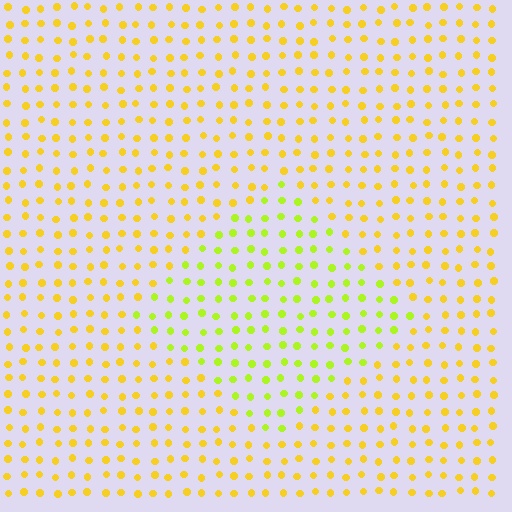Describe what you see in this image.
The image is filled with small yellow elements in a uniform arrangement. A diamond-shaped region is visible where the elements are tinted to a slightly different hue, forming a subtle color boundary.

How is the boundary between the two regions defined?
The boundary is defined purely by a slight shift in hue (about 32 degrees). Spacing, size, and orientation are identical on both sides.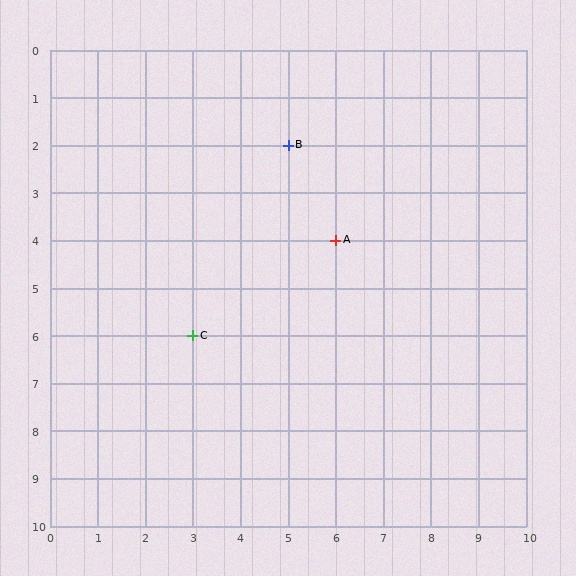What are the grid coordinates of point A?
Point A is at grid coordinates (6, 4).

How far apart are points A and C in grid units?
Points A and C are 3 columns and 2 rows apart (about 3.6 grid units diagonally).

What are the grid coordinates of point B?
Point B is at grid coordinates (5, 2).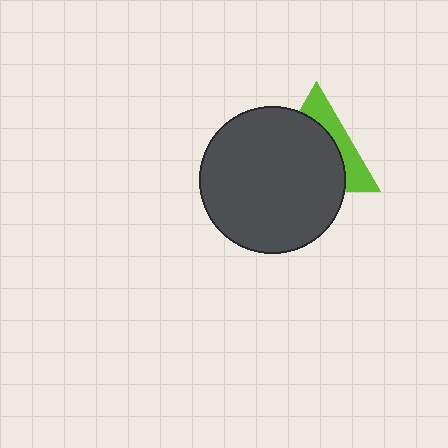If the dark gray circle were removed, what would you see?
You would see the complete lime triangle.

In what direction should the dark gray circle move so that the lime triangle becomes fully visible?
The dark gray circle should move toward the lower-left. That is the shortest direction to clear the overlap and leave the lime triangle fully visible.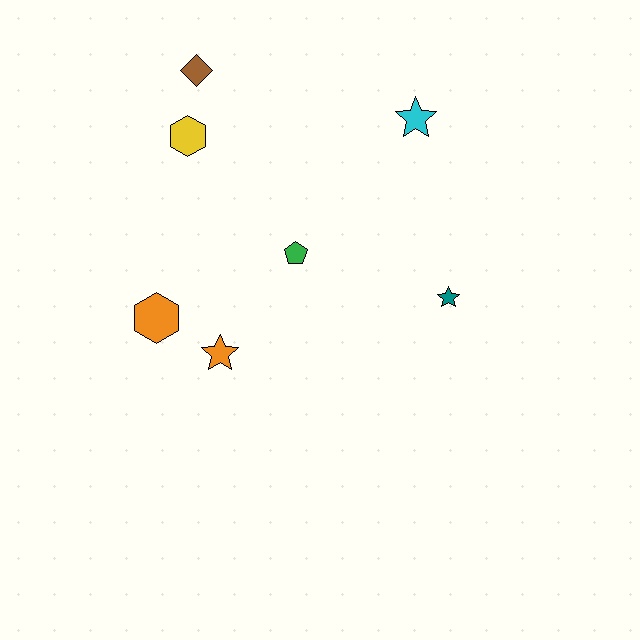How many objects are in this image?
There are 7 objects.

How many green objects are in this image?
There is 1 green object.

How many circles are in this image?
There are no circles.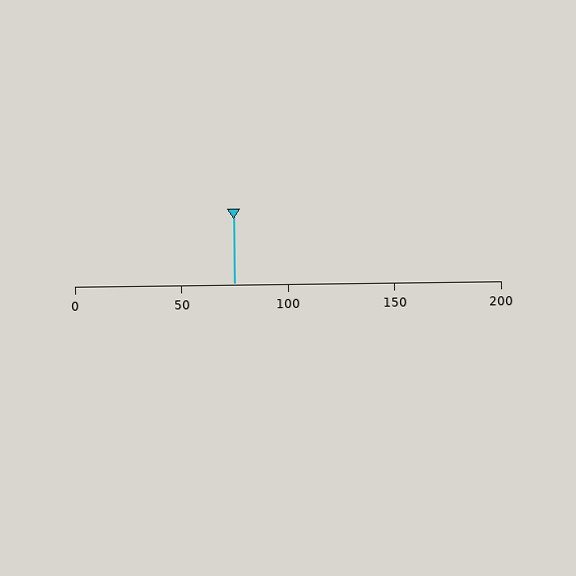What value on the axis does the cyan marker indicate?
The marker indicates approximately 75.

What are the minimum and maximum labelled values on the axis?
The axis runs from 0 to 200.